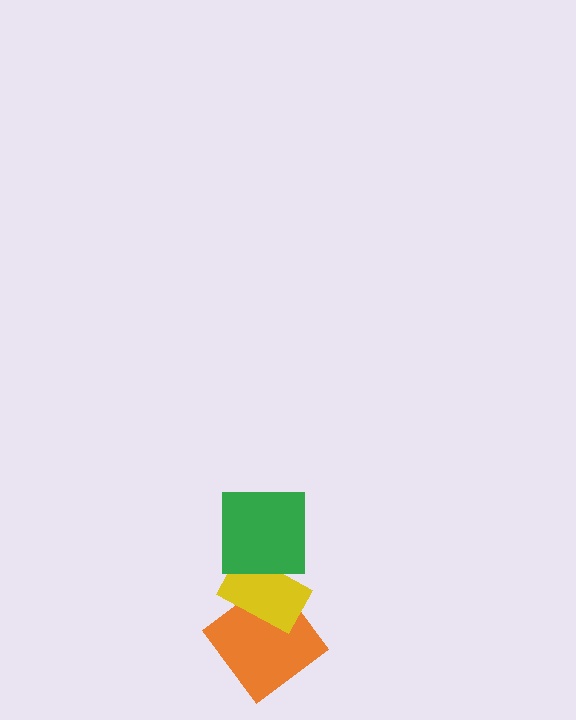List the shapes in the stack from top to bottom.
From top to bottom: the green square, the yellow rectangle, the orange diamond.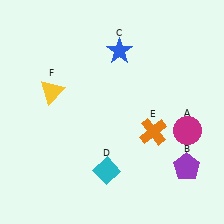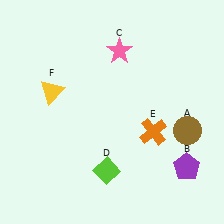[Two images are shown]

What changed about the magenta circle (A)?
In Image 1, A is magenta. In Image 2, it changed to brown.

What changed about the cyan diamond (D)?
In Image 1, D is cyan. In Image 2, it changed to lime.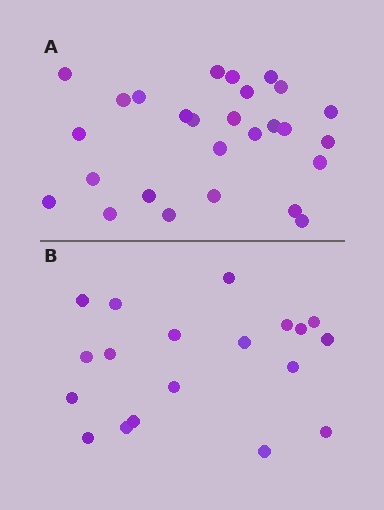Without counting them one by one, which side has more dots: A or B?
Region A (the top region) has more dots.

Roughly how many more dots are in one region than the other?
Region A has roughly 8 or so more dots than region B.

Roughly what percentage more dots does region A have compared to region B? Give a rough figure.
About 40% more.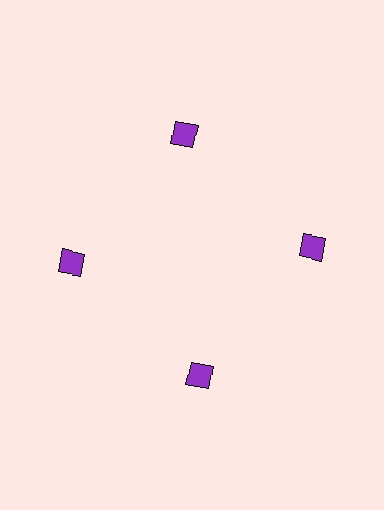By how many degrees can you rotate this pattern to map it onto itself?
The pattern maps onto itself every 90 degrees of rotation.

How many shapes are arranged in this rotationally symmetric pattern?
There are 4 shapes, arranged in 4 groups of 1.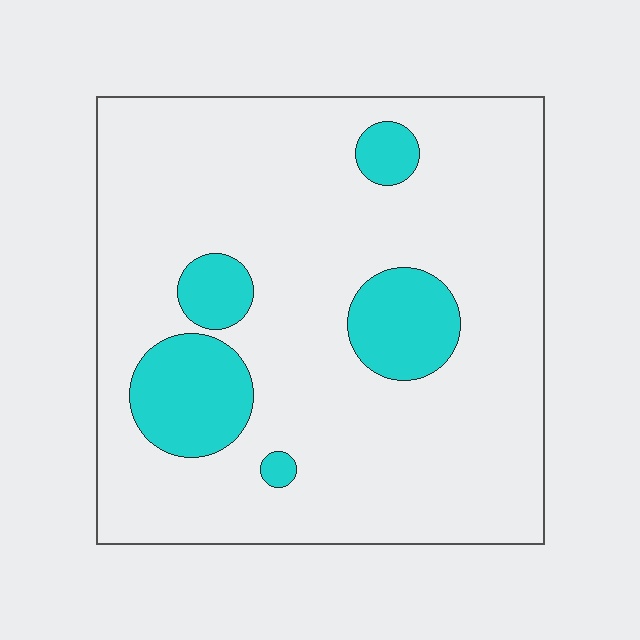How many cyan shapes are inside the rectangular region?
5.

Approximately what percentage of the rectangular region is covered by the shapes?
Approximately 15%.